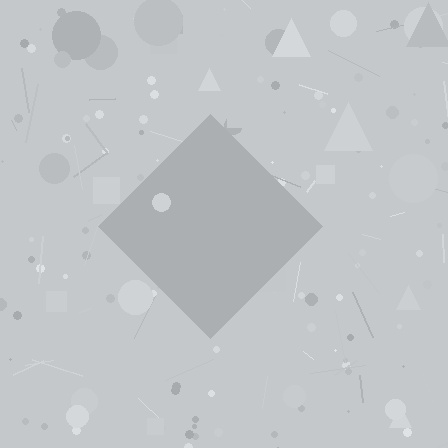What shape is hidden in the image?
A diamond is hidden in the image.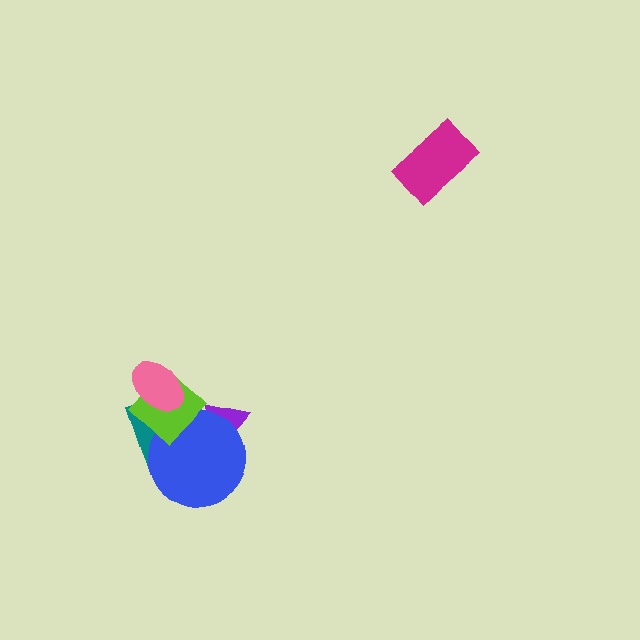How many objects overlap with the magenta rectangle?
0 objects overlap with the magenta rectangle.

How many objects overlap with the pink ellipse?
2 objects overlap with the pink ellipse.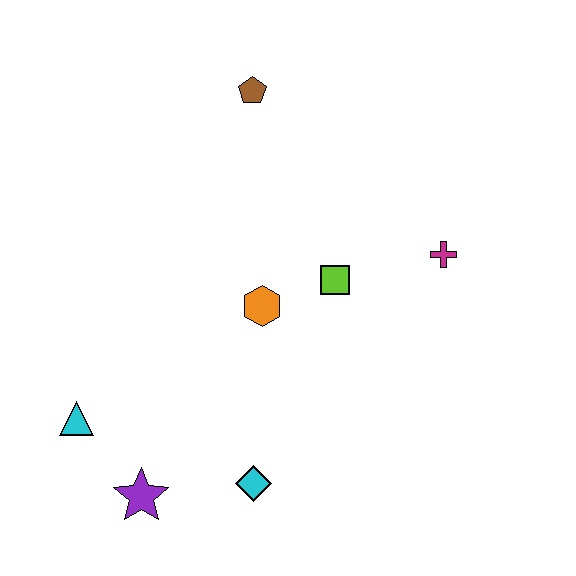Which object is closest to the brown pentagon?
The lime square is closest to the brown pentagon.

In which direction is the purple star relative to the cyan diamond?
The purple star is to the left of the cyan diamond.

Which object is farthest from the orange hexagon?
The purple star is farthest from the orange hexagon.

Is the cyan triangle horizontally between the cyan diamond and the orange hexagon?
No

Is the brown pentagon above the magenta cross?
Yes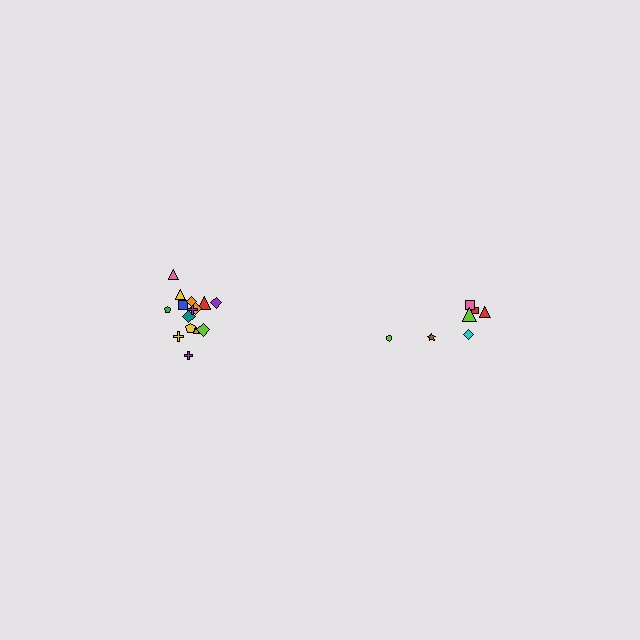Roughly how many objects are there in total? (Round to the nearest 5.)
Roughly 20 objects in total.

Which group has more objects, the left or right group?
The left group.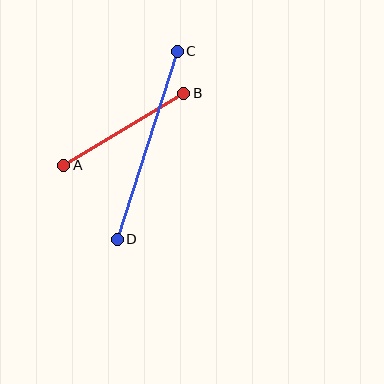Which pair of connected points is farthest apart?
Points C and D are farthest apart.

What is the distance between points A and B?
The distance is approximately 140 pixels.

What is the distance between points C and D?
The distance is approximately 197 pixels.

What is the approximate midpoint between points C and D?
The midpoint is at approximately (147, 145) pixels.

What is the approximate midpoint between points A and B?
The midpoint is at approximately (124, 129) pixels.